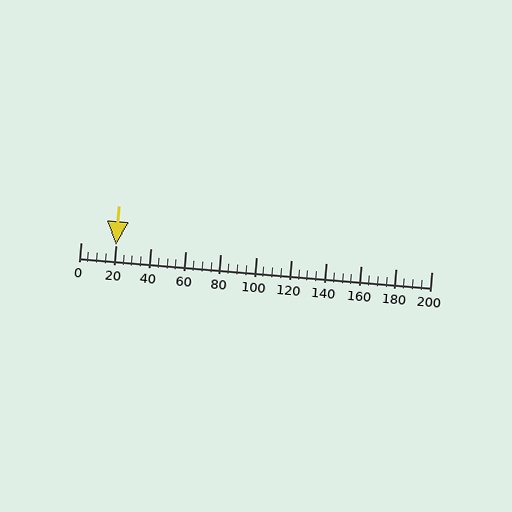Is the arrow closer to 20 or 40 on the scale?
The arrow is closer to 20.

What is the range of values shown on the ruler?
The ruler shows values from 0 to 200.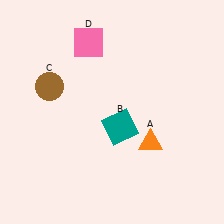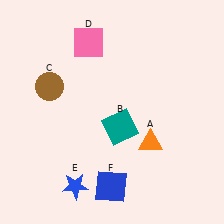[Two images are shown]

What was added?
A blue star (E), a blue square (F) were added in Image 2.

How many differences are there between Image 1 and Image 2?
There are 2 differences between the two images.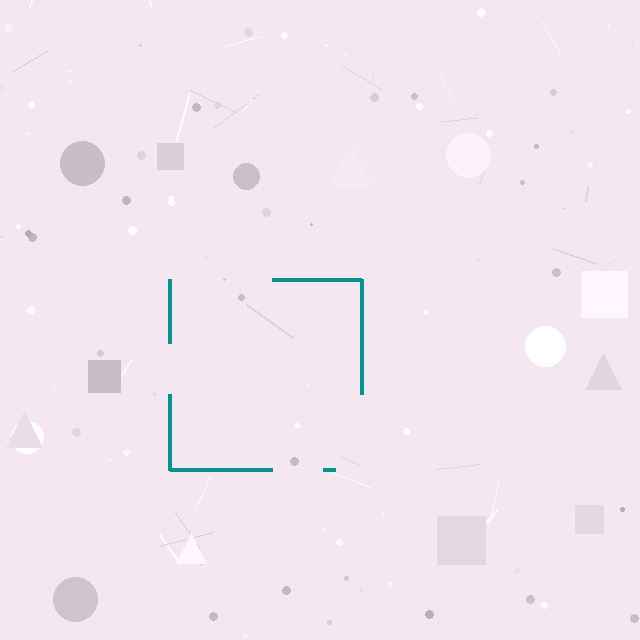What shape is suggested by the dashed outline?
The dashed outline suggests a square.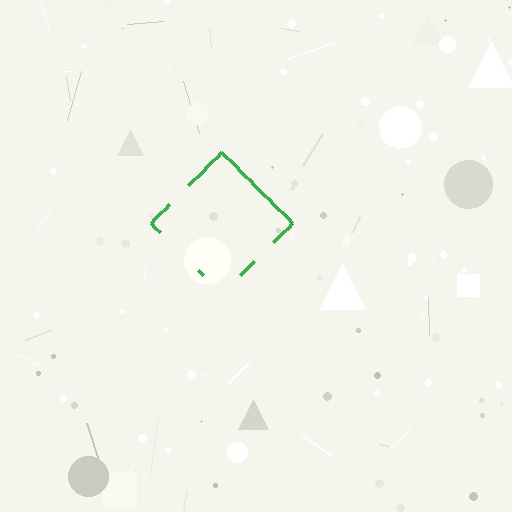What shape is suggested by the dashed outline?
The dashed outline suggests a diamond.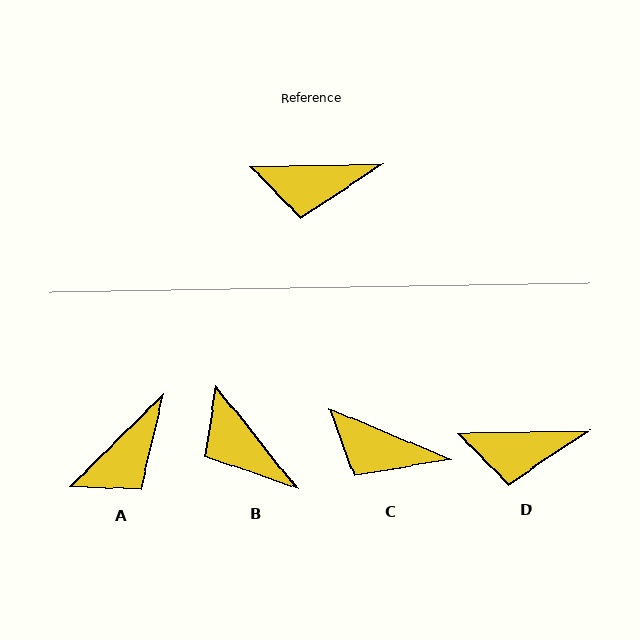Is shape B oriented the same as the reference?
No, it is off by about 53 degrees.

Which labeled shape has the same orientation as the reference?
D.